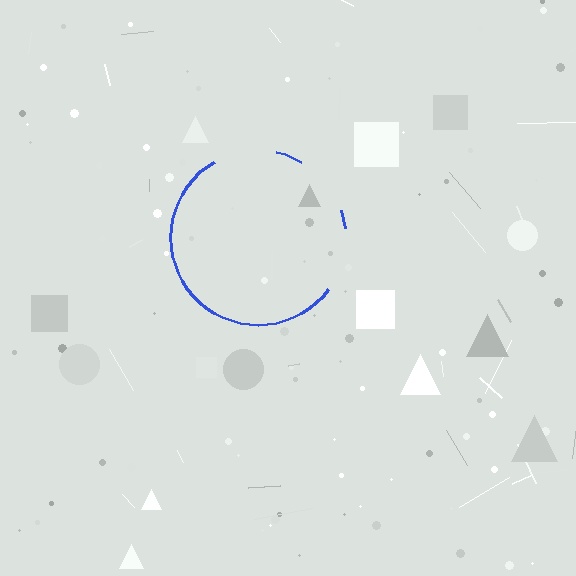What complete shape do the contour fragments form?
The contour fragments form a circle.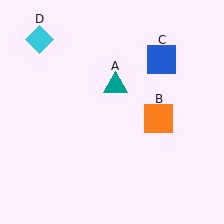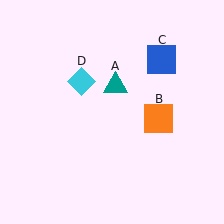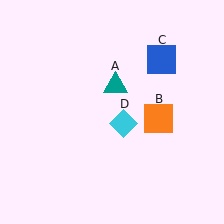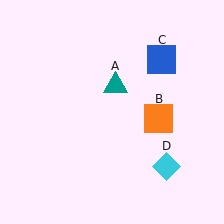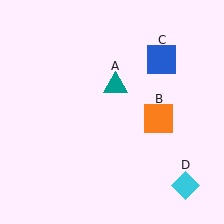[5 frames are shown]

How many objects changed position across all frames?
1 object changed position: cyan diamond (object D).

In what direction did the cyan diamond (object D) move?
The cyan diamond (object D) moved down and to the right.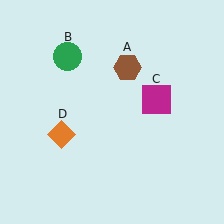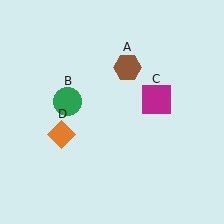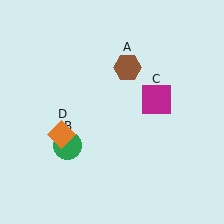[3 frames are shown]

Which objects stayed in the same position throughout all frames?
Brown hexagon (object A) and magenta square (object C) and orange diamond (object D) remained stationary.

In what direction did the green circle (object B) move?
The green circle (object B) moved down.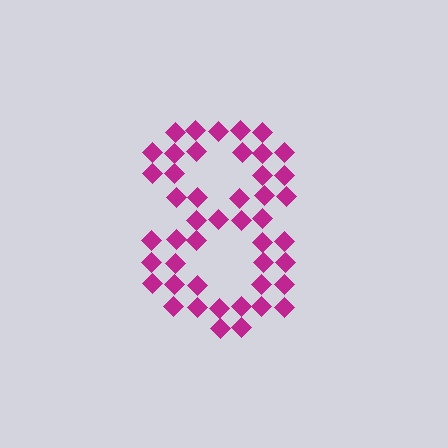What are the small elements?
The small elements are diamonds.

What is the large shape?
The large shape is the digit 8.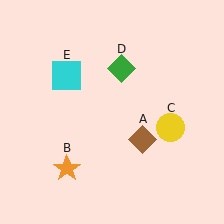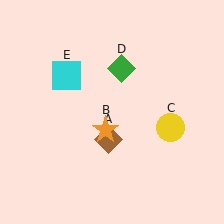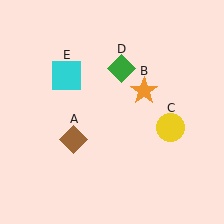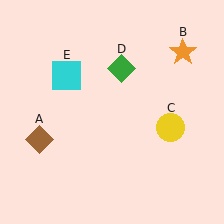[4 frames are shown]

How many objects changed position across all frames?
2 objects changed position: brown diamond (object A), orange star (object B).